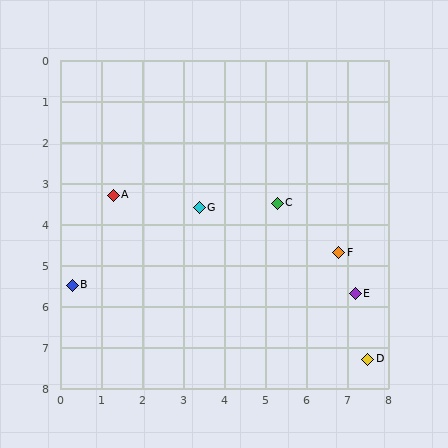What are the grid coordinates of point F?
Point F is at approximately (6.8, 4.7).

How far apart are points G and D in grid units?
Points G and D are about 5.5 grid units apart.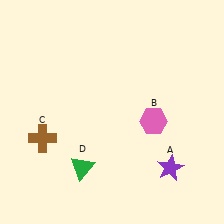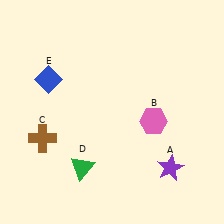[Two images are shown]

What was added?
A blue diamond (E) was added in Image 2.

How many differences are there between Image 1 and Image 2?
There is 1 difference between the two images.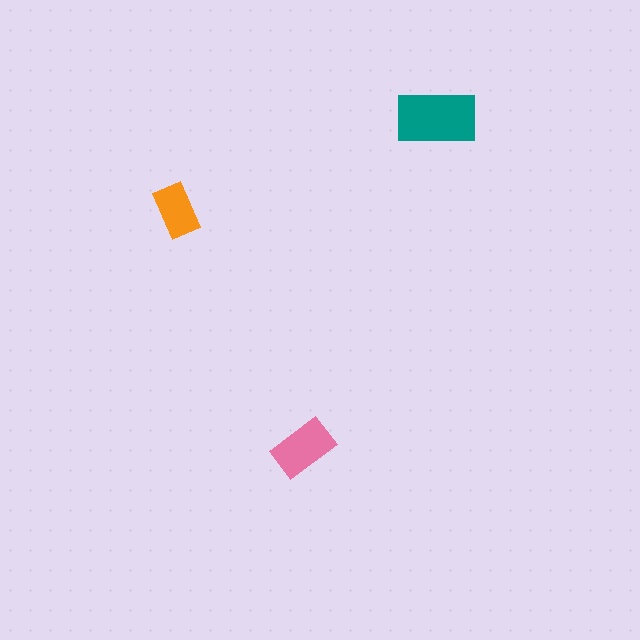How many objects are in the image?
There are 3 objects in the image.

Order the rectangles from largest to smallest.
the teal one, the pink one, the orange one.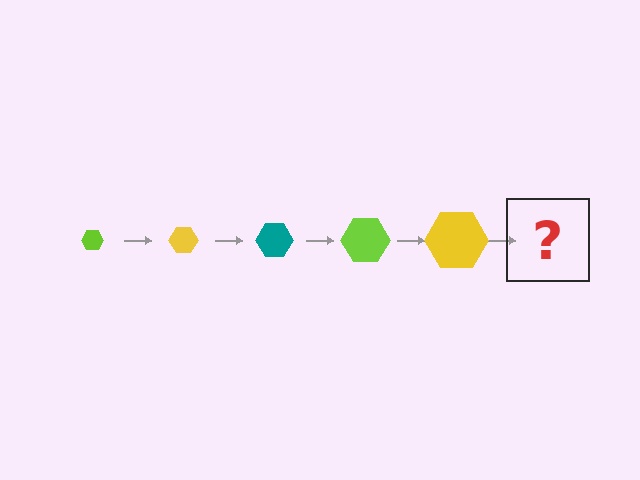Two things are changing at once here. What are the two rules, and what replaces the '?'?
The two rules are that the hexagon grows larger each step and the color cycles through lime, yellow, and teal. The '?' should be a teal hexagon, larger than the previous one.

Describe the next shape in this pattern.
It should be a teal hexagon, larger than the previous one.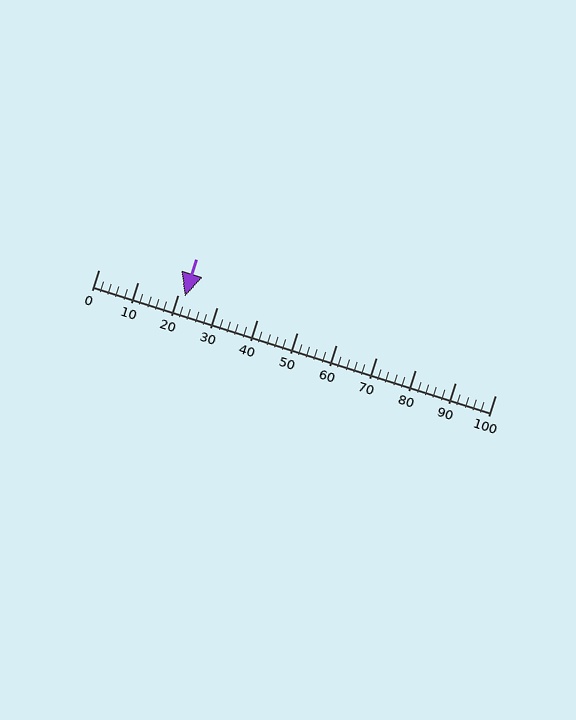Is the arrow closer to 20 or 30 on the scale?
The arrow is closer to 20.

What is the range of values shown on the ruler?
The ruler shows values from 0 to 100.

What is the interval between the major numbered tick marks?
The major tick marks are spaced 10 units apart.